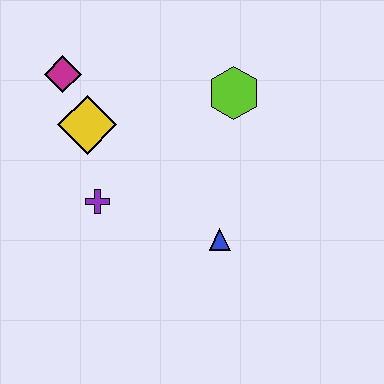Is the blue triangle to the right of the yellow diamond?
Yes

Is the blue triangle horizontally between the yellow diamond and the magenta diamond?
No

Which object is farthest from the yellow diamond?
The blue triangle is farthest from the yellow diamond.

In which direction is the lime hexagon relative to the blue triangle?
The lime hexagon is above the blue triangle.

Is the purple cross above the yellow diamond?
No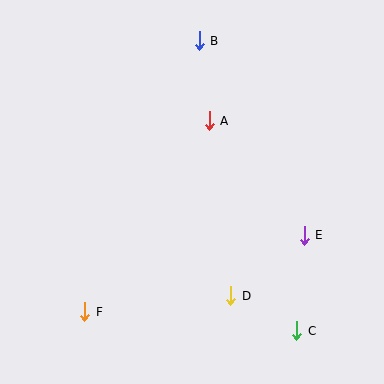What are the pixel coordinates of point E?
Point E is at (304, 235).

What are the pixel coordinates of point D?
Point D is at (231, 296).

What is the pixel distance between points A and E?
The distance between A and E is 149 pixels.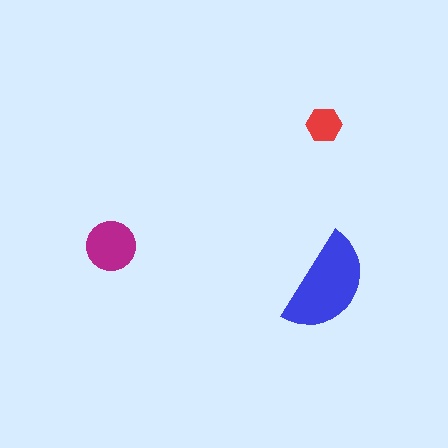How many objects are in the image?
There are 3 objects in the image.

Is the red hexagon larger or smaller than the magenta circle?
Smaller.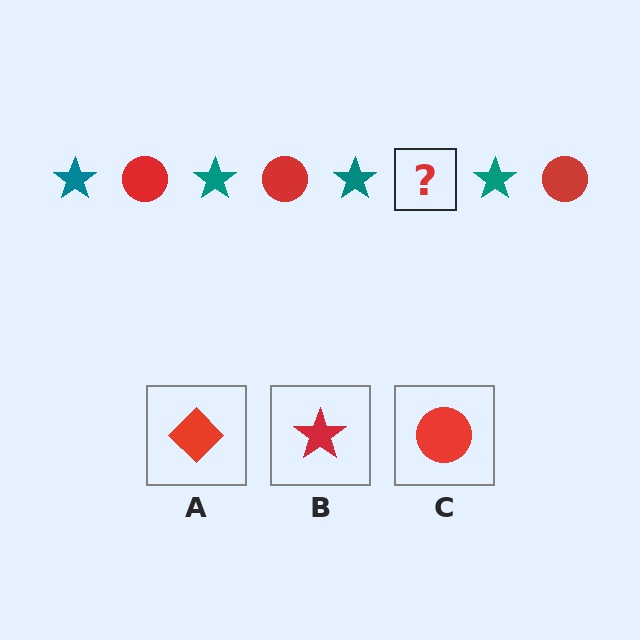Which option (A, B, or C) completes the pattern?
C.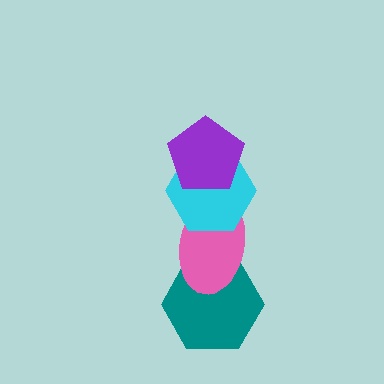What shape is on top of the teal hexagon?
The pink ellipse is on top of the teal hexagon.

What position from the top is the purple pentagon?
The purple pentagon is 1st from the top.